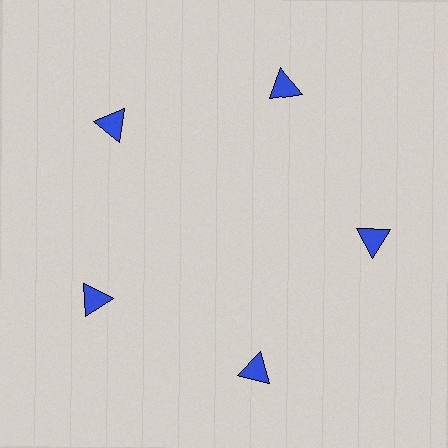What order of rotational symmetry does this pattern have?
This pattern has 5-fold rotational symmetry.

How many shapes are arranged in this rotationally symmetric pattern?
There are 5 shapes, arranged in 5 groups of 1.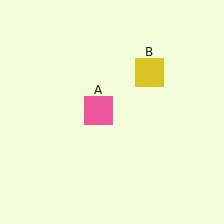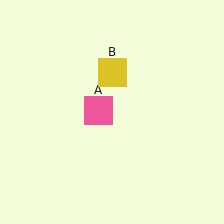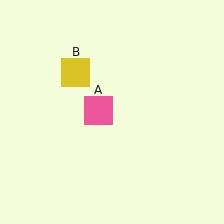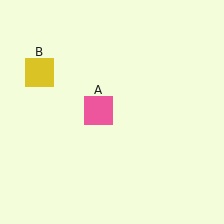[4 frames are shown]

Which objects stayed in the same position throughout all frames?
Pink square (object A) remained stationary.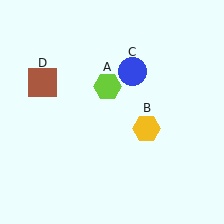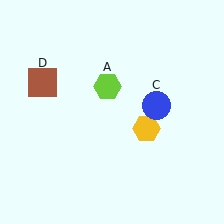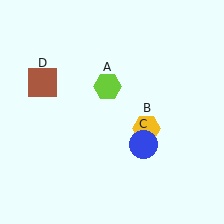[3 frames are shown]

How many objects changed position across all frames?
1 object changed position: blue circle (object C).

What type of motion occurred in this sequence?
The blue circle (object C) rotated clockwise around the center of the scene.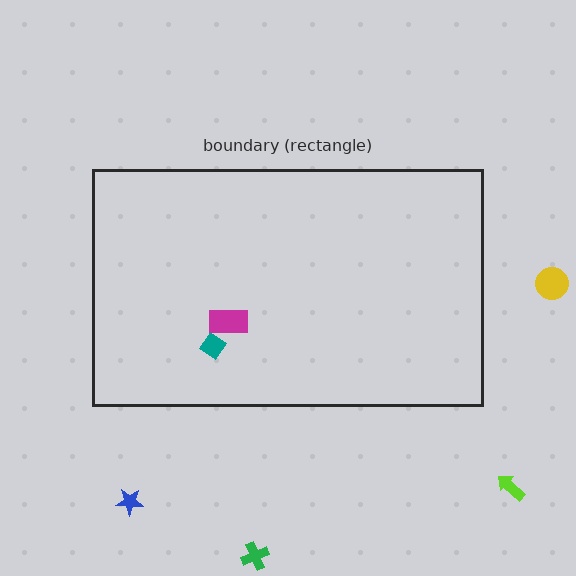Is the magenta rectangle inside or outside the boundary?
Inside.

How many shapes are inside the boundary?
2 inside, 4 outside.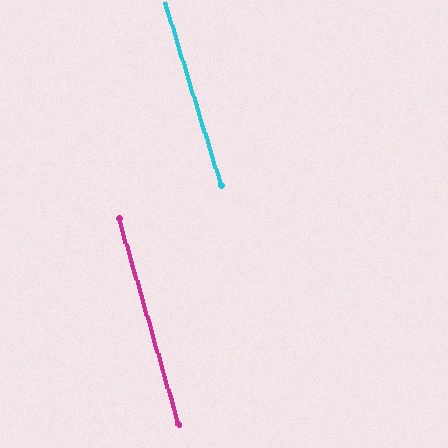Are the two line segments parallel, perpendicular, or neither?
Parallel — their directions differ by only 0.9°.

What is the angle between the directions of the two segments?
Approximately 1 degree.